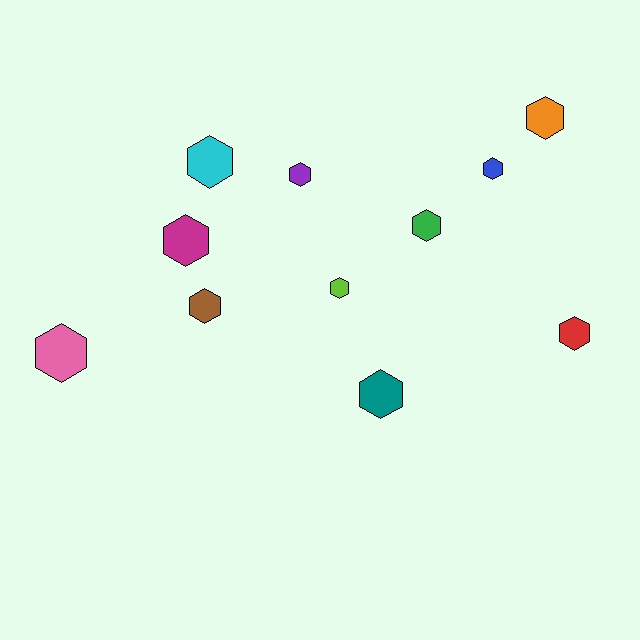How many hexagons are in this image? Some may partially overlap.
There are 11 hexagons.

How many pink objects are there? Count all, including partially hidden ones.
There is 1 pink object.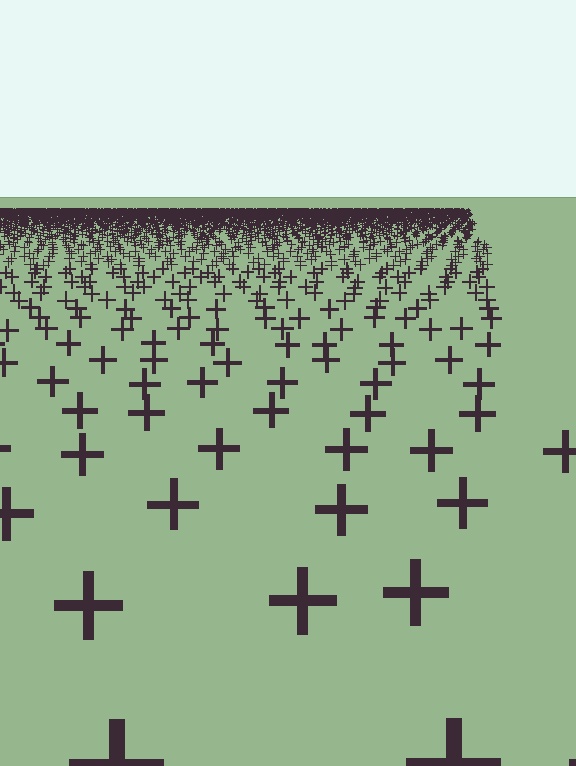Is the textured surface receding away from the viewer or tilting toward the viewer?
The surface is receding away from the viewer. Texture elements get smaller and denser toward the top.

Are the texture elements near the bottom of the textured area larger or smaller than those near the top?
Larger. Near the bottom, elements are closer to the viewer and appear at a bigger on-screen size.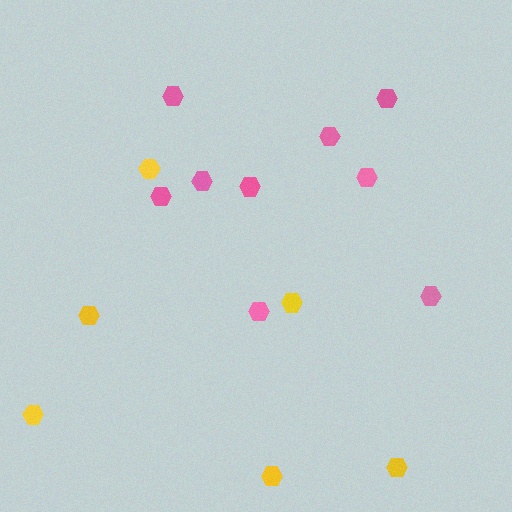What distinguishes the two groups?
There are 2 groups: one group of yellow hexagons (6) and one group of pink hexagons (9).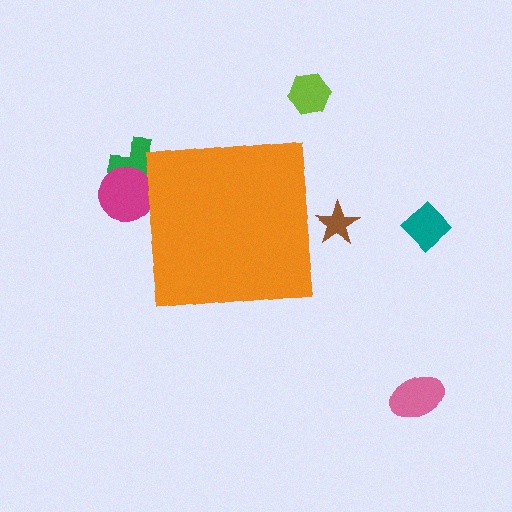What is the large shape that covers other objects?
An orange square.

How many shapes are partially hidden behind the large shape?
3 shapes are partially hidden.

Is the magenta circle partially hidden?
Yes, the magenta circle is partially hidden behind the orange square.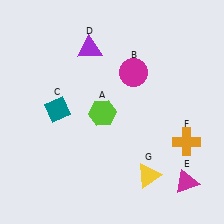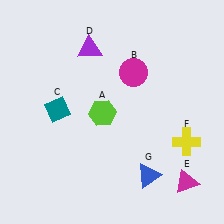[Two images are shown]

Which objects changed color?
F changed from orange to yellow. G changed from yellow to blue.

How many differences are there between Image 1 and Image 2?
There are 2 differences between the two images.